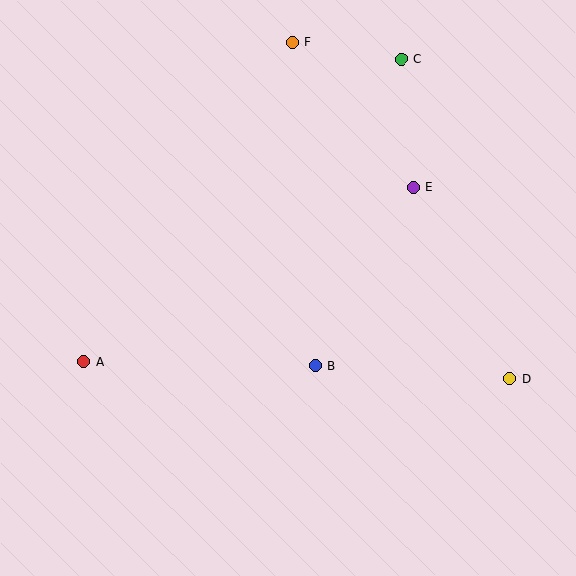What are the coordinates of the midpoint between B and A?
The midpoint between B and A is at (200, 364).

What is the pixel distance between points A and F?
The distance between A and F is 381 pixels.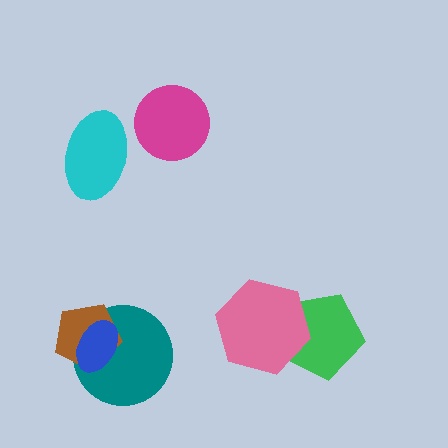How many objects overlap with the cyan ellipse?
0 objects overlap with the cyan ellipse.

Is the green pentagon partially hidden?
Yes, it is partially covered by another shape.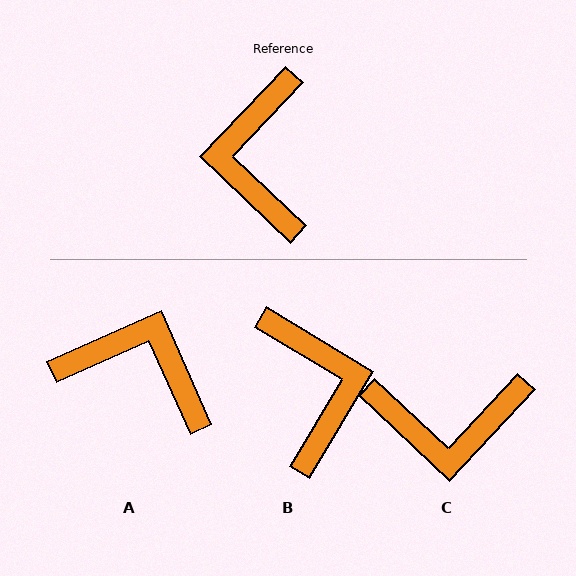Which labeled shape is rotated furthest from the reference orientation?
B, about 167 degrees away.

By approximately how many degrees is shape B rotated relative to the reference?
Approximately 167 degrees clockwise.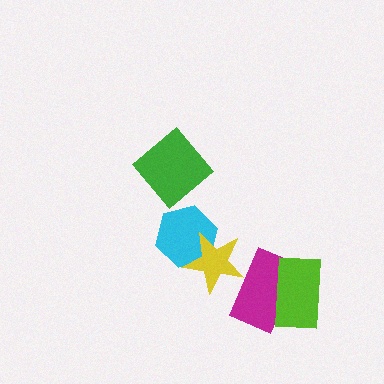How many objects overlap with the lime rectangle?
1 object overlaps with the lime rectangle.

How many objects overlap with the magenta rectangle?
2 objects overlap with the magenta rectangle.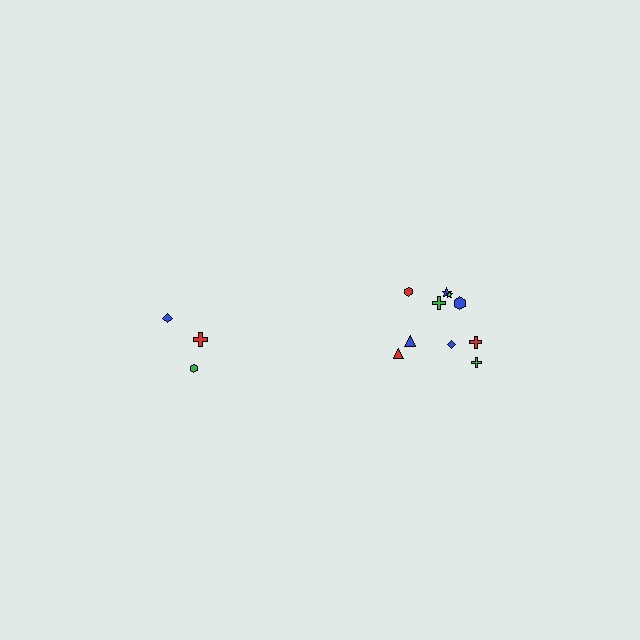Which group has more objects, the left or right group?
The right group.